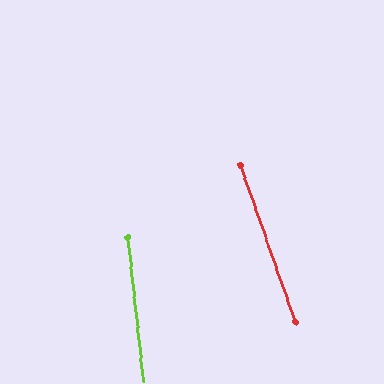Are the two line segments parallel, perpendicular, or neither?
Neither parallel nor perpendicular — they differ by about 13°.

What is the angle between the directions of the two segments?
Approximately 13 degrees.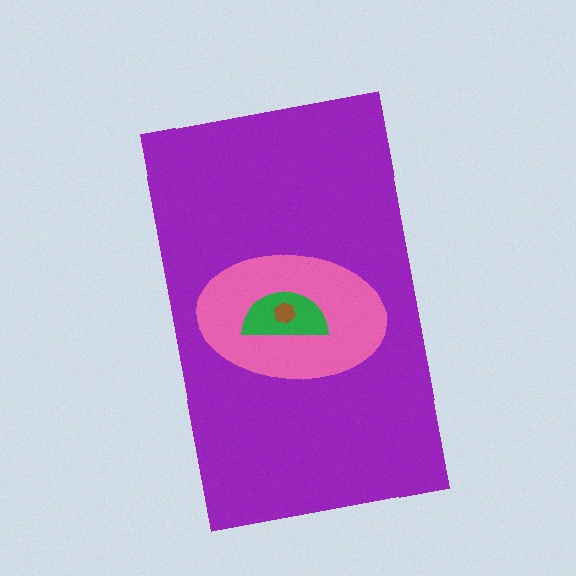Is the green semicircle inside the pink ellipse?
Yes.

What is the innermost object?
The brown hexagon.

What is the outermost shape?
The purple rectangle.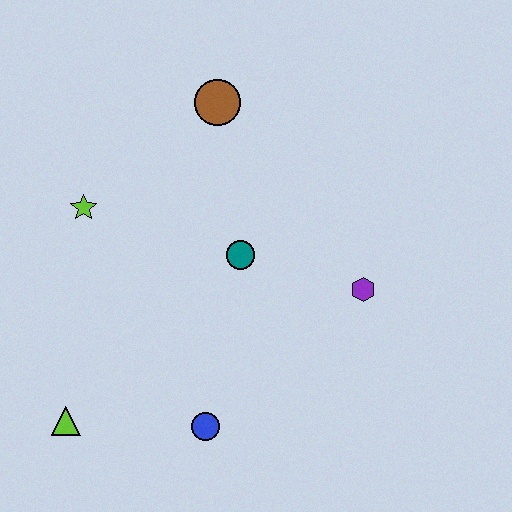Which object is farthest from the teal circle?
The lime triangle is farthest from the teal circle.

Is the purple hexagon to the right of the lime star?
Yes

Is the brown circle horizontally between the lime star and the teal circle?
Yes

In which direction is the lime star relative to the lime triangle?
The lime star is above the lime triangle.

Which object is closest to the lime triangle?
The blue circle is closest to the lime triangle.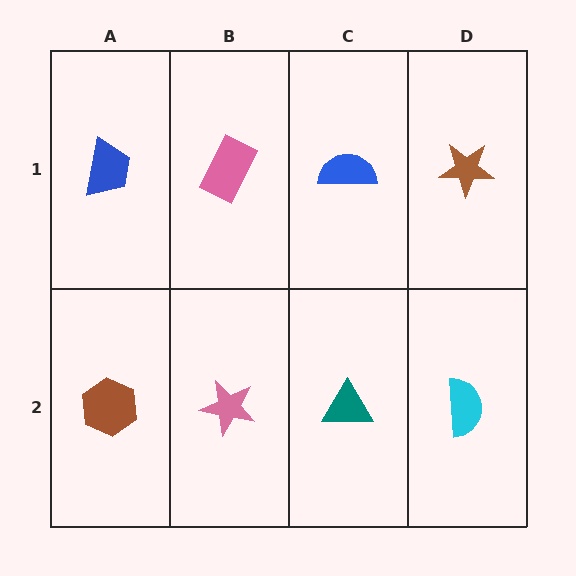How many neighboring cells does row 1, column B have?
3.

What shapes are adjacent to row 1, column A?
A brown hexagon (row 2, column A), a pink rectangle (row 1, column B).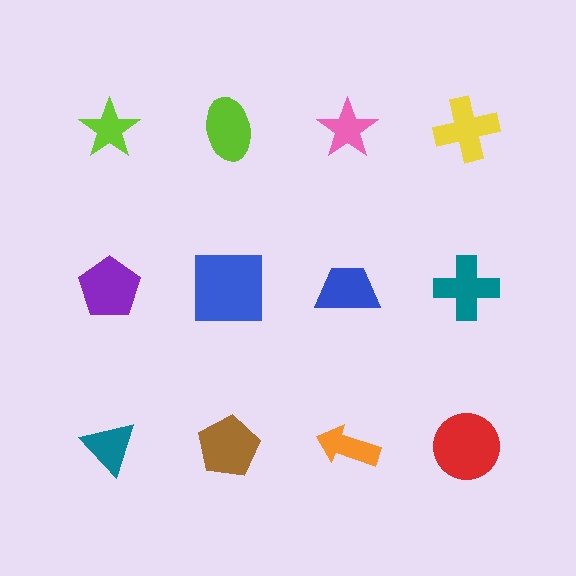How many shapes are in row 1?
4 shapes.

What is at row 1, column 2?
A lime ellipse.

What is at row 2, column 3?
A blue trapezoid.